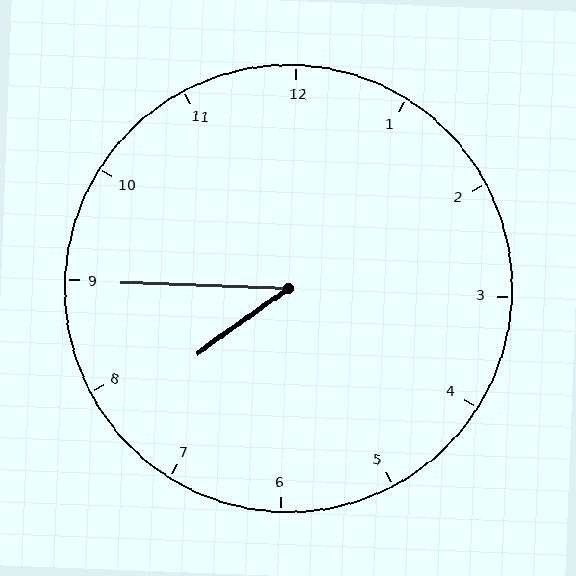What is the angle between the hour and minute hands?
Approximately 38 degrees.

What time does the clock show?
7:45.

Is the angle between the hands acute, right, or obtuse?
It is acute.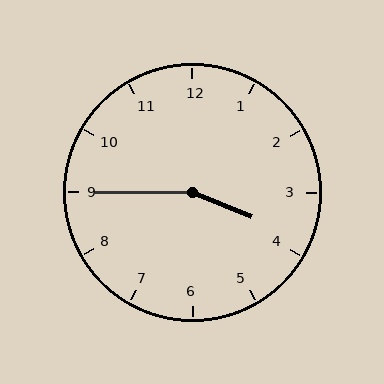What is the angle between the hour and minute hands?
Approximately 158 degrees.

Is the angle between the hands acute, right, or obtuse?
It is obtuse.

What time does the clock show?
3:45.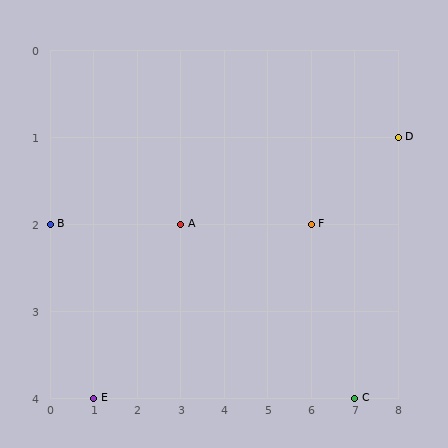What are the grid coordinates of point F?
Point F is at grid coordinates (6, 2).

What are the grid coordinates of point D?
Point D is at grid coordinates (8, 1).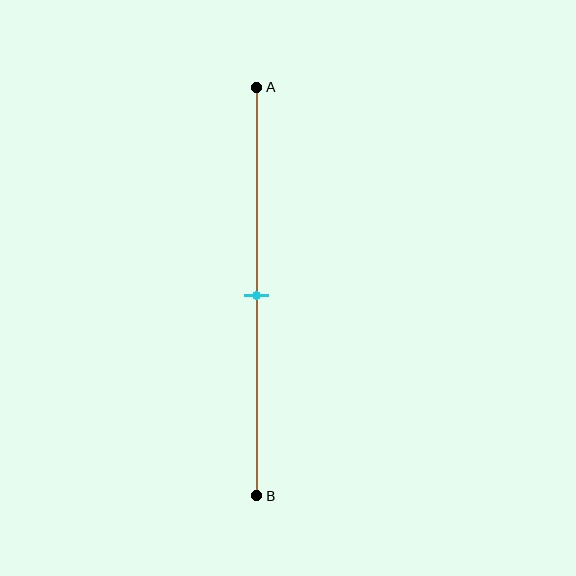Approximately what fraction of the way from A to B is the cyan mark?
The cyan mark is approximately 50% of the way from A to B.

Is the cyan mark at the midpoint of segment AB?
Yes, the mark is approximately at the midpoint.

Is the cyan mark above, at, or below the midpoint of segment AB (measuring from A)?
The cyan mark is approximately at the midpoint of segment AB.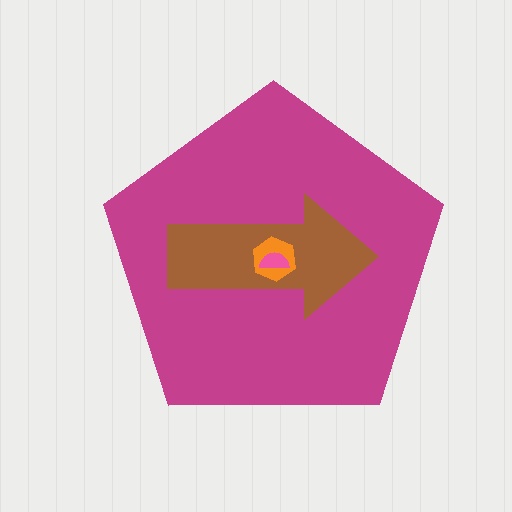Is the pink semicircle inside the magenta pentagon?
Yes.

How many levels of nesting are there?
4.